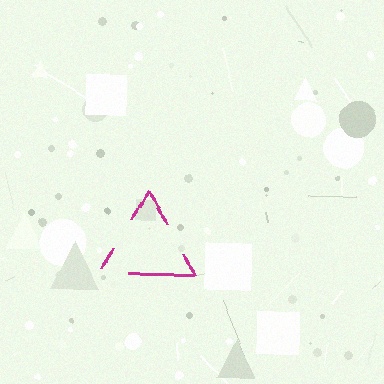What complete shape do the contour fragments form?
The contour fragments form a triangle.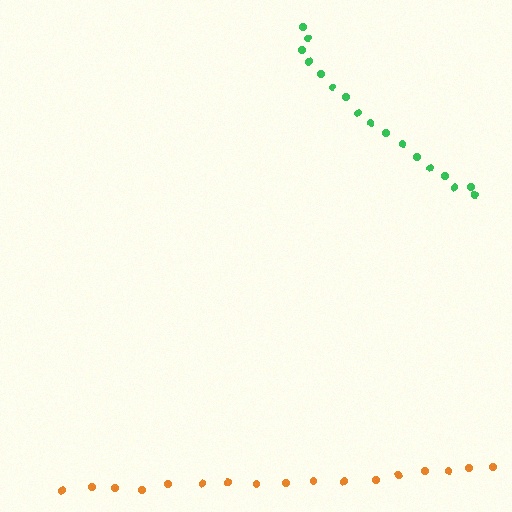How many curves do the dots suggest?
There are 2 distinct paths.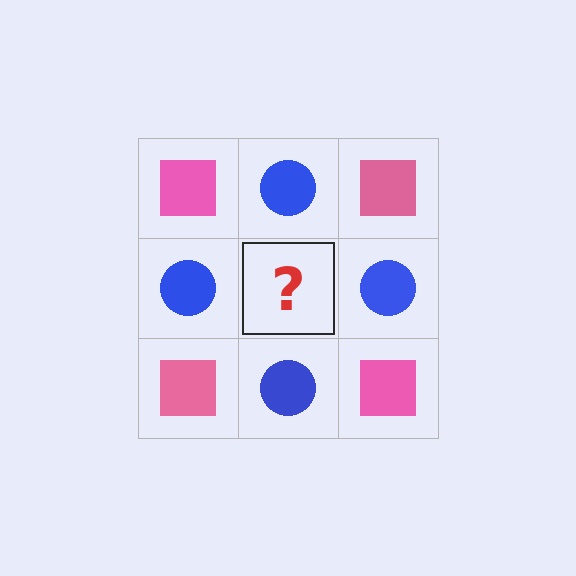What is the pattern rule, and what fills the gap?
The rule is that it alternates pink square and blue circle in a checkerboard pattern. The gap should be filled with a pink square.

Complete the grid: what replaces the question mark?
The question mark should be replaced with a pink square.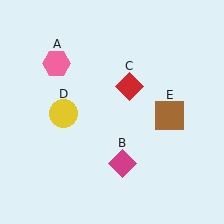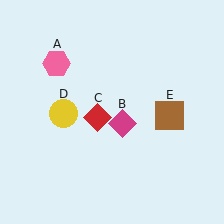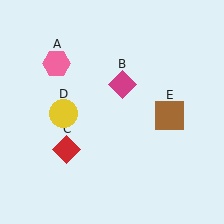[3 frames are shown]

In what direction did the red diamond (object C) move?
The red diamond (object C) moved down and to the left.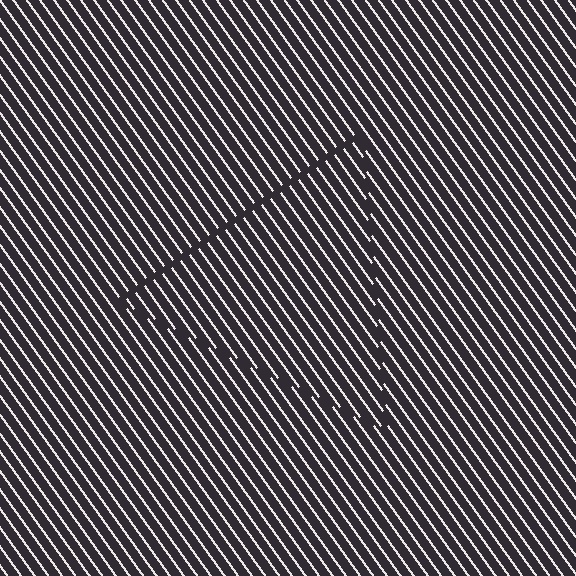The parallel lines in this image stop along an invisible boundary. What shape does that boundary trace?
An illusory triangle. The interior of the shape contains the same grating, shifted by half a period — the contour is defined by the phase discontinuity where line-ends from the inner and outer gratings abut.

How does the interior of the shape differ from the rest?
The interior of the shape contains the same grating, shifted by half a period — the contour is defined by the phase discontinuity where line-ends from the inner and outer gratings abut.